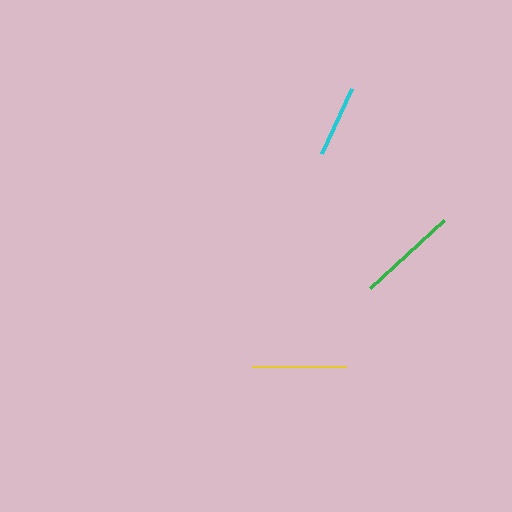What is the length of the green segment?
The green segment is approximately 101 pixels long.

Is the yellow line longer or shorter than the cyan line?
The yellow line is longer than the cyan line.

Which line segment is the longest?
The green line is the longest at approximately 101 pixels.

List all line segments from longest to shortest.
From longest to shortest: green, yellow, cyan.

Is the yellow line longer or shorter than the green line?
The green line is longer than the yellow line.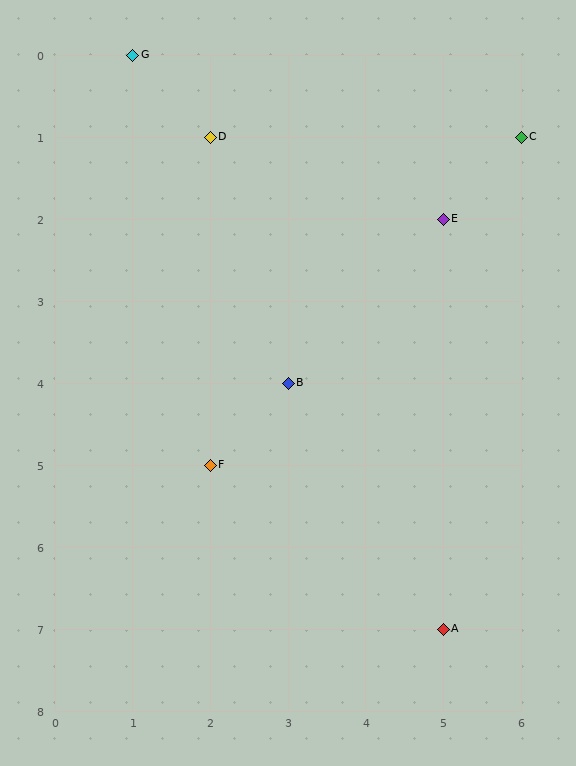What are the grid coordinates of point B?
Point B is at grid coordinates (3, 4).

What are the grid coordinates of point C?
Point C is at grid coordinates (6, 1).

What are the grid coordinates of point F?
Point F is at grid coordinates (2, 5).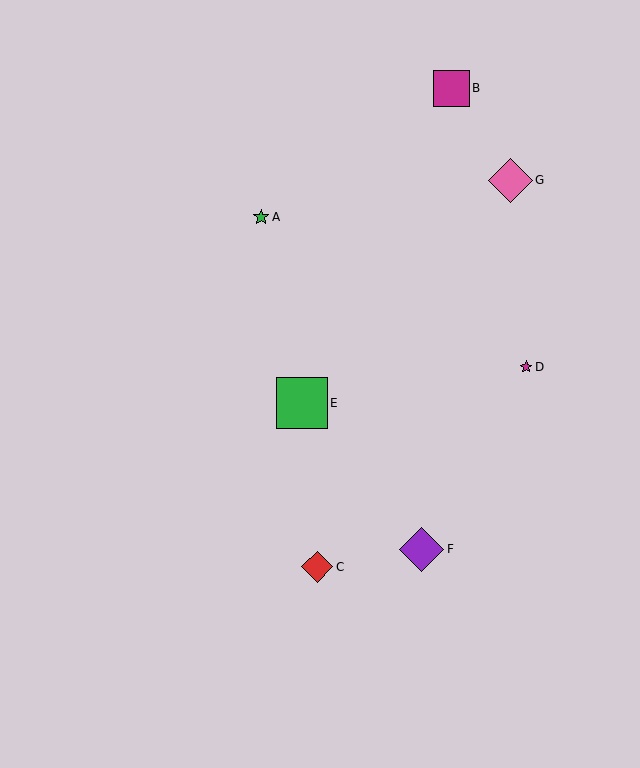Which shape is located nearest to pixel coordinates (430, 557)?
The purple diamond (labeled F) at (422, 549) is nearest to that location.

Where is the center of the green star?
The center of the green star is at (261, 217).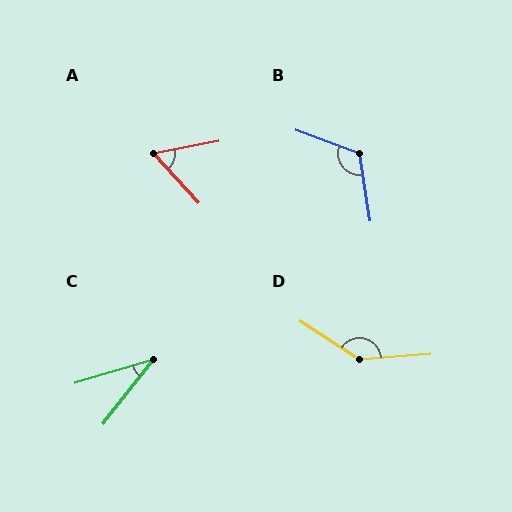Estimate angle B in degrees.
Approximately 119 degrees.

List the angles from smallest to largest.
C (35°), A (58°), B (119°), D (143°).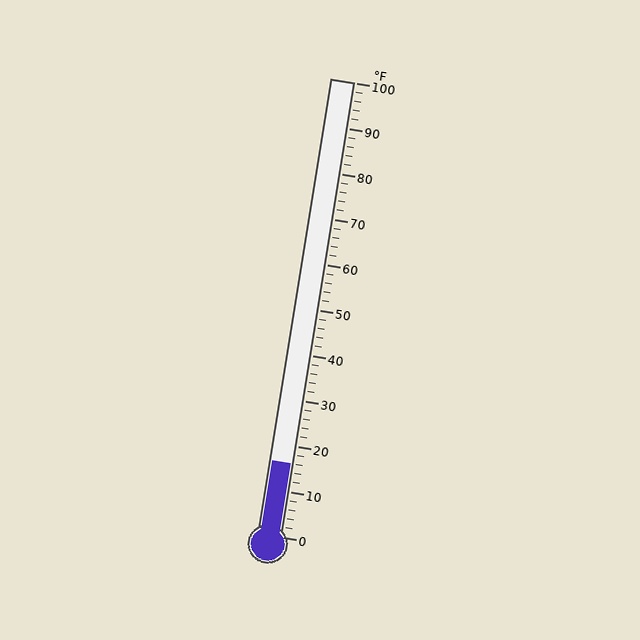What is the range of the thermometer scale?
The thermometer scale ranges from 0°F to 100°F.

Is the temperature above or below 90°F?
The temperature is below 90°F.